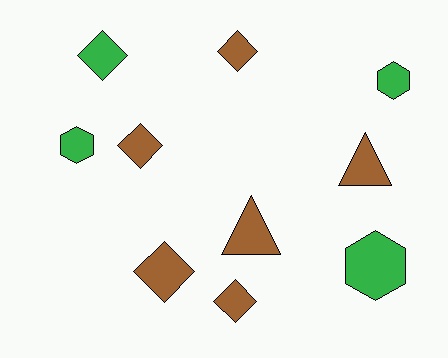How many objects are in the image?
There are 10 objects.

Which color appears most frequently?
Brown, with 6 objects.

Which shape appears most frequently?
Diamond, with 5 objects.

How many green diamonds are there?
There is 1 green diamond.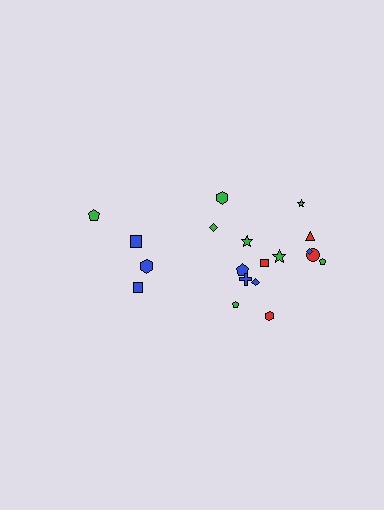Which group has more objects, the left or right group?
The right group.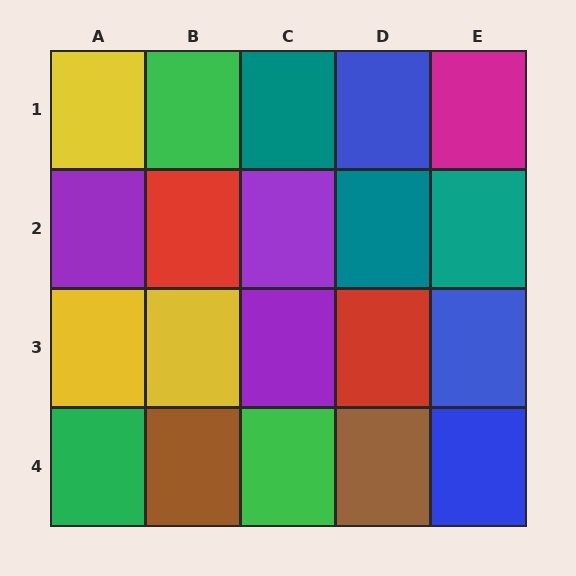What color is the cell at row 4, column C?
Green.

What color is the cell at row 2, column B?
Red.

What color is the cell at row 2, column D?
Teal.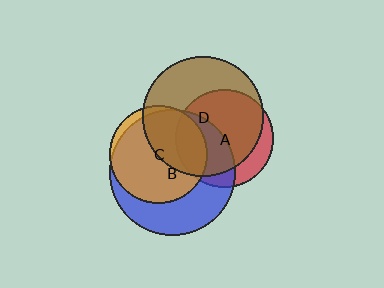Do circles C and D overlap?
Yes.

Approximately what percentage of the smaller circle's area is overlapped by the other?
Approximately 45%.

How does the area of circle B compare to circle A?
Approximately 1.6 times.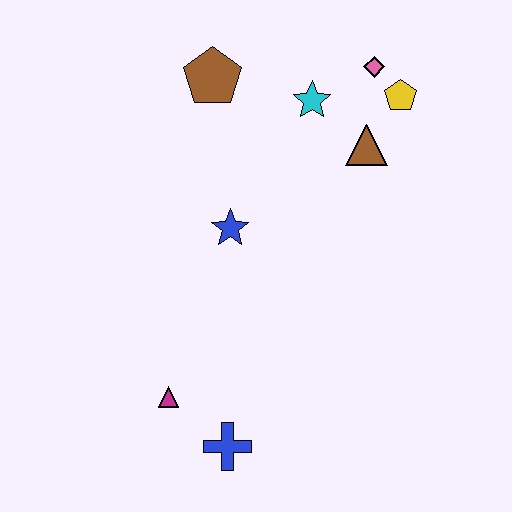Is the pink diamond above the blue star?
Yes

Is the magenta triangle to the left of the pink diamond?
Yes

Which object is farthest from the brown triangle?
The blue cross is farthest from the brown triangle.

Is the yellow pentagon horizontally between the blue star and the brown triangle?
No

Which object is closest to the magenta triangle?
The blue cross is closest to the magenta triangle.